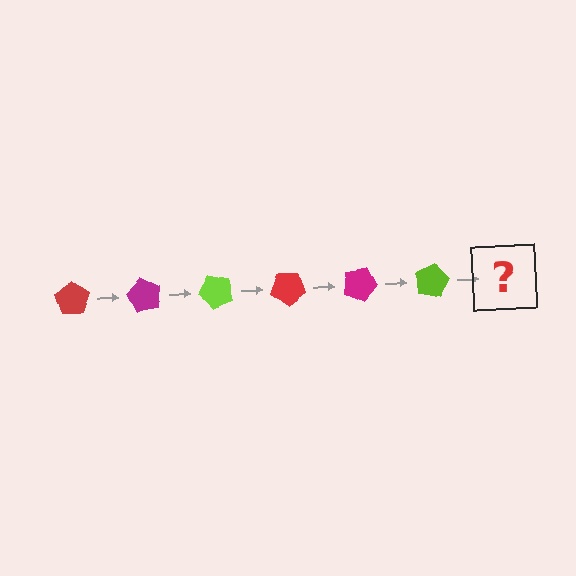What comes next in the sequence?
The next element should be a red pentagon, rotated 360 degrees from the start.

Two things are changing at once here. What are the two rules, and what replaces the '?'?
The two rules are that it rotates 60 degrees each step and the color cycles through red, magenta, and lime. The '?' should be a red pentagon, rotated 360 degrees from the start.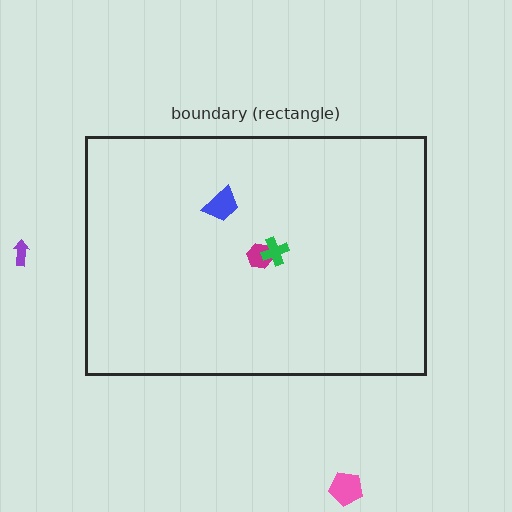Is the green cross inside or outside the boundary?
Inside.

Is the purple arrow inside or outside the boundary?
Outside.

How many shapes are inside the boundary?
3 inside, 2 outside.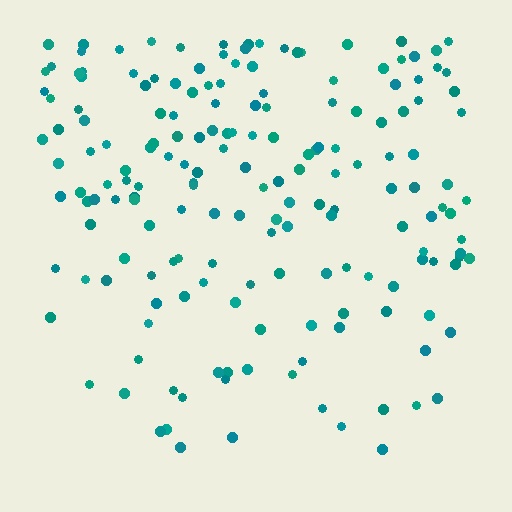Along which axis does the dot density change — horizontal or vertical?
Vertical.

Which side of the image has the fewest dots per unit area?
The bottom.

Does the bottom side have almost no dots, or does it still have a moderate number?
Still a moderate number, just noticeably fewer than the top.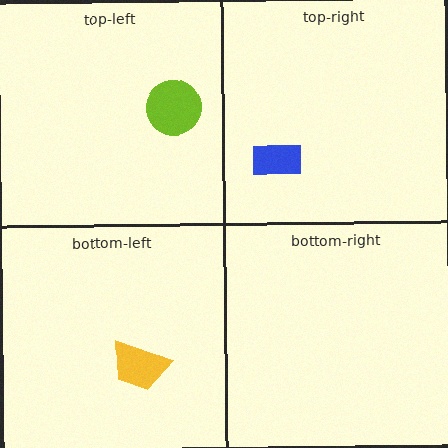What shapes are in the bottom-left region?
The yellow trapezoid.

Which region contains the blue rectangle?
The top-right region.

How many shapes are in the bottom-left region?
1.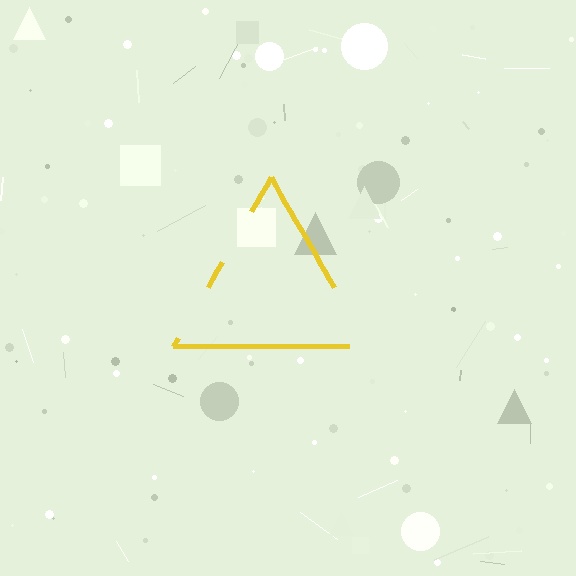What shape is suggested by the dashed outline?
The dashed outline suggests a triangle.